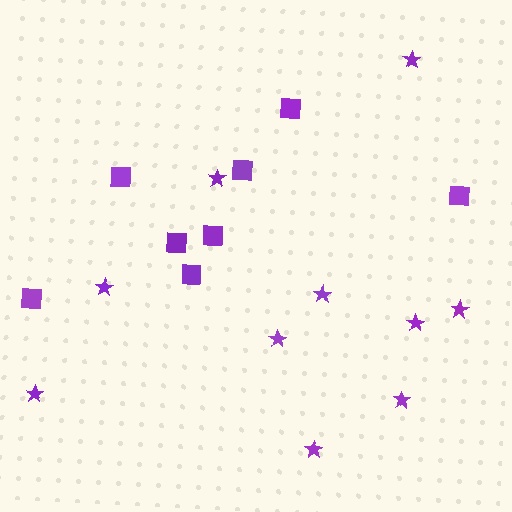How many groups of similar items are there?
There are 2 groups: one group of stars (10) and one group of squares (8).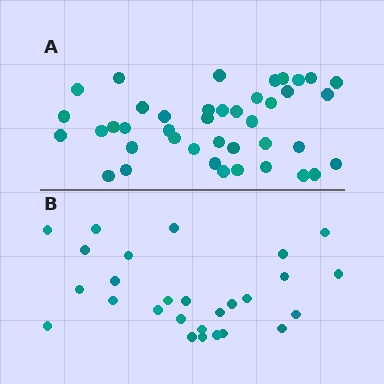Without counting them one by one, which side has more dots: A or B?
Region A (the top region) has more dots.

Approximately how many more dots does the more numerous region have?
Region A has approximately 15 more dots than region B.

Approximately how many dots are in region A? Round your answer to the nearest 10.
About 40 dots. (The exact count is 41, which rounds to 40.)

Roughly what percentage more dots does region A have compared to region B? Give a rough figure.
About 50% more.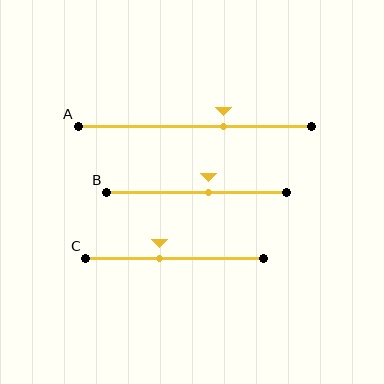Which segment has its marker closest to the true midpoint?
Segment B has its marker closest to the true midpoint.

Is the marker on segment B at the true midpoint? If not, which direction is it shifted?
No, the marker on segment B is shifted to the right by about 7% of the segment length.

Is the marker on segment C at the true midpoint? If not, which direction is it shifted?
No, the marker on segment C is shifted to the left by about 9% of the segment length.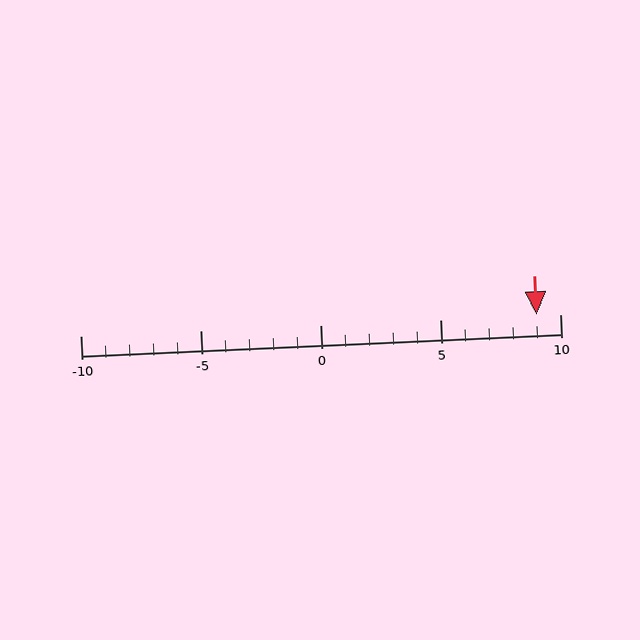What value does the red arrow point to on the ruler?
The red arrow points to approximately 9.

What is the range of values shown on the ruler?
The ruler shows values from -10 to 10.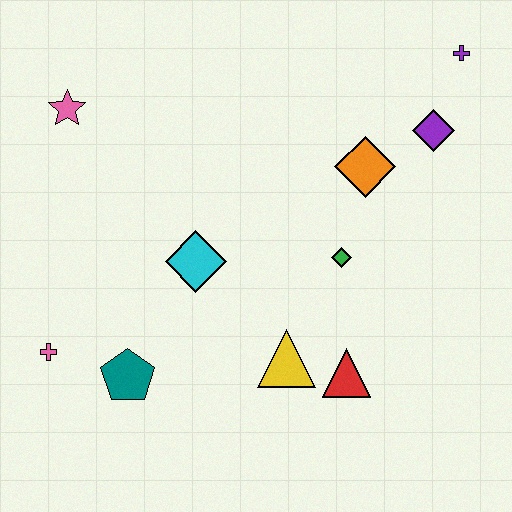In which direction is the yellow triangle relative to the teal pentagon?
The yellow triangle is to the right of the teal pentagon.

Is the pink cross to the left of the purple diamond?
Yes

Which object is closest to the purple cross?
The purple diamond is closest to the purple cross.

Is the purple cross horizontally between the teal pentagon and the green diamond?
No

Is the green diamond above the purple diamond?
No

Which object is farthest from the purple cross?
The pink cross is farthest from the purple cross.